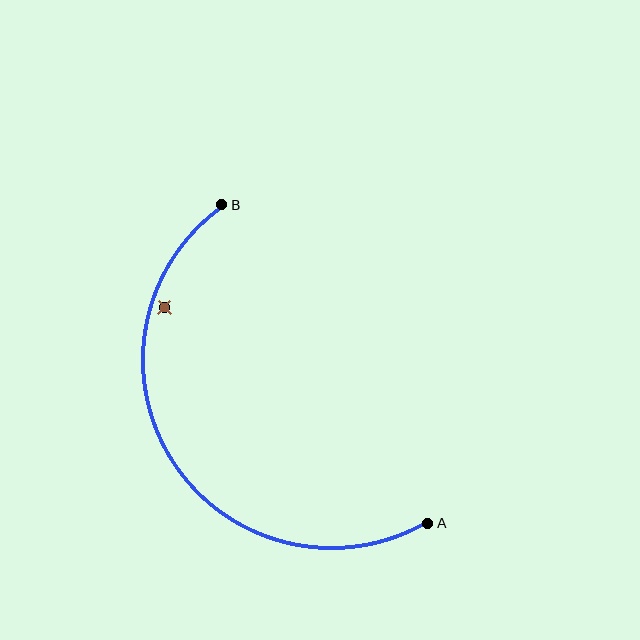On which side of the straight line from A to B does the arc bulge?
The arc bulges to the left of the straight line connecting A and B.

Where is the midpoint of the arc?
The arc midpoint is the point on the curve farthest from the straight line joining A and B. It sits to the left of that line.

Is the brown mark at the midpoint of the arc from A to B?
No — the brown mark does not lie on the arc at all. It sits slightly inside the curve.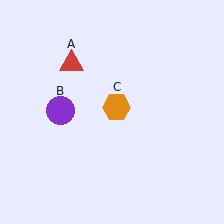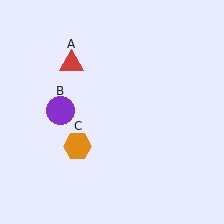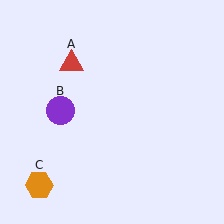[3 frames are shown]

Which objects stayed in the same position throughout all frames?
Red triangle (object A) and purple circle (object B) remained stationary.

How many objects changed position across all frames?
1 object changed position: orange hexagon (object C).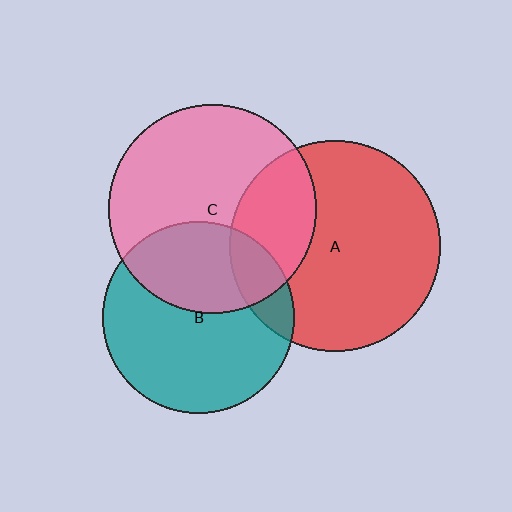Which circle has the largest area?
Circle A (red).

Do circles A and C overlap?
Yes.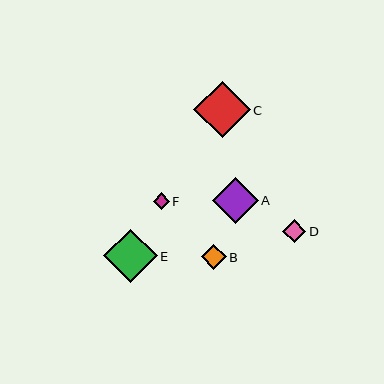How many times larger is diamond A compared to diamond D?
Diamond A is approximately 2.0 times the size of diamond D.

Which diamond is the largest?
Diamond C is the largest with a size of approximately 56 pixels.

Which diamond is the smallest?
Diamond F is the smallest with a size of approximately 16 pixels.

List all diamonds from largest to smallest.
From largest to smallest: C, E, A, B, D, F.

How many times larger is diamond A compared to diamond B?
Diamond A is approximately 1.8 times the size of diamond B.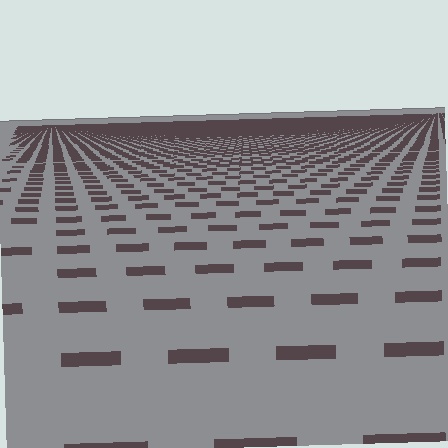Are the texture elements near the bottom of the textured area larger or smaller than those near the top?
Larger. Near the bottom, elements are closer to the viewer and appear at a bigger on-screen size.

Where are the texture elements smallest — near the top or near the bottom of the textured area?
Near the top.